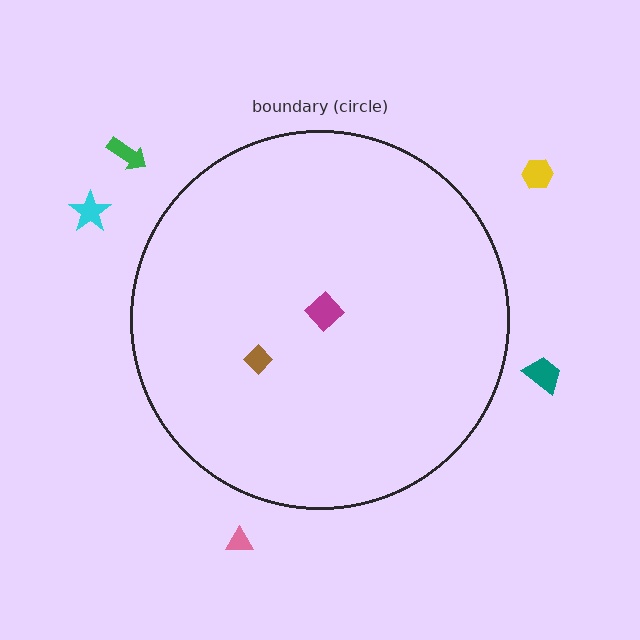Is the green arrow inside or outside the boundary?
Outside.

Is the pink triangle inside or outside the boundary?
Outside.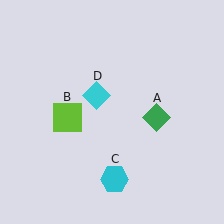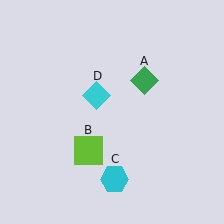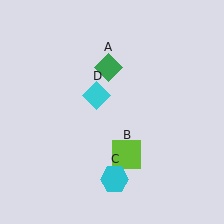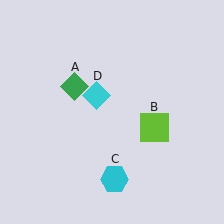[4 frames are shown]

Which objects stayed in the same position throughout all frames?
Cyan hexagon (object C) and cyan diamond (object D) remained stationary.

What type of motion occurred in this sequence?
The green diamond (object A), lime square (object B) rotated counterclockwise around the center of the scene.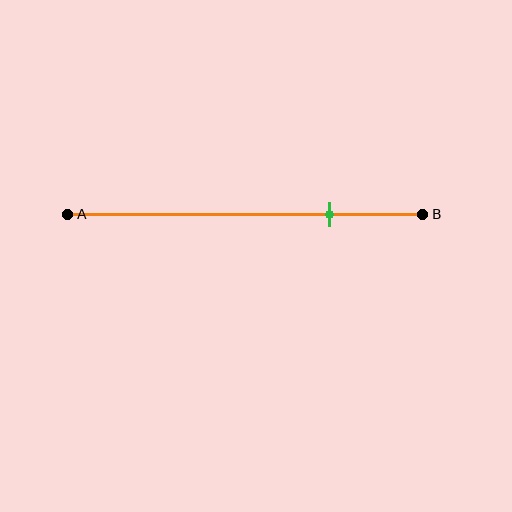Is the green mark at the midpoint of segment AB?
No, the mark is at about 75% from A, not at the 50% midpoint.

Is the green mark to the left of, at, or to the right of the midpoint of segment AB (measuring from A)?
The green mark is to the right of the midpoint of segment AB.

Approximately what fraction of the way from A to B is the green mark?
The green mark is approximately 75% of the way from A to B.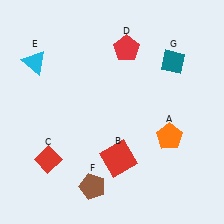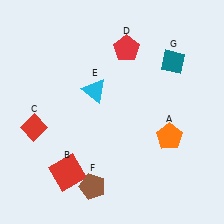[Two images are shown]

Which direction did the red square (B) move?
The red square (B) moved left.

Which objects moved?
The objects that moved are: the red square (B), the red diamond (C), the cyan triangle (E).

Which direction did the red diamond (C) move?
The red diamond (C) moved up.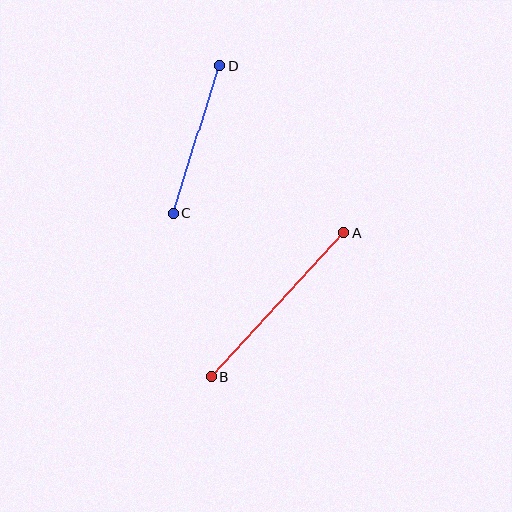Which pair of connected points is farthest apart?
Points A and B are farthest apart.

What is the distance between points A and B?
The distance is approximately 196 pixels.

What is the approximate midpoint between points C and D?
The midpoint is at approximately (197, 139) pixels.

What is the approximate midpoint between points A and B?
The midpoint is at approximately (277, 305) pixels.